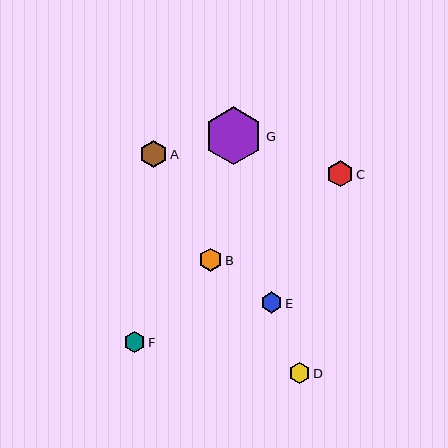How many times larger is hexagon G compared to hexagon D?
Hexagon G is approximately 2.7 times the size of hexagon D.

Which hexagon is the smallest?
Hexagon D is the smallest with a size of approximately 21 pixels.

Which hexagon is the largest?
Hexagon G is the largest with a size of approximately 58 pixels.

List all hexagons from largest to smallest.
From largest to smallest: G, A, C, B, F, E, D.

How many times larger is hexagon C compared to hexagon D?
Hexagon C is approximately 1.2 times the size of hexagon D.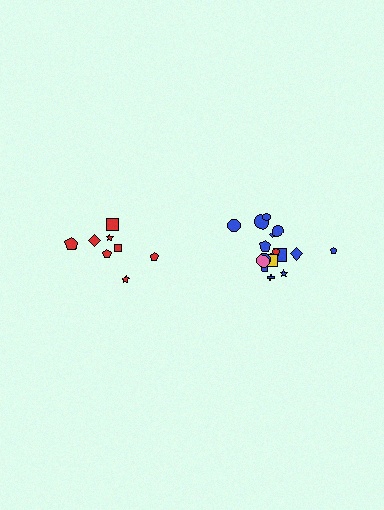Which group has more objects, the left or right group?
The right group.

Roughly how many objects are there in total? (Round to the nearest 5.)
Roughly 25 objects in total.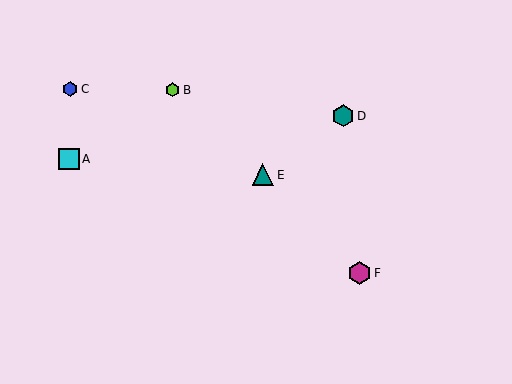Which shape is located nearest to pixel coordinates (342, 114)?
The teal hexagon (labeled D) at (343, 116) is nearest to that location.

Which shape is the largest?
The magenta hexagon (labeled F) is the largest.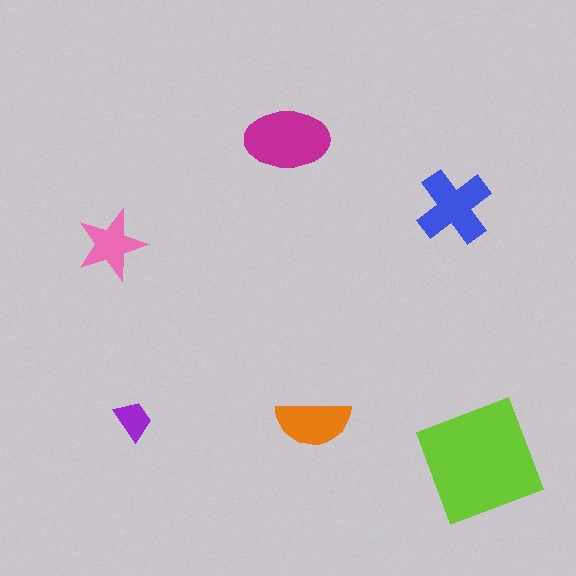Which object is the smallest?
The purple trapezoid.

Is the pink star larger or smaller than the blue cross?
Smaller.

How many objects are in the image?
There are 6 objects in the image.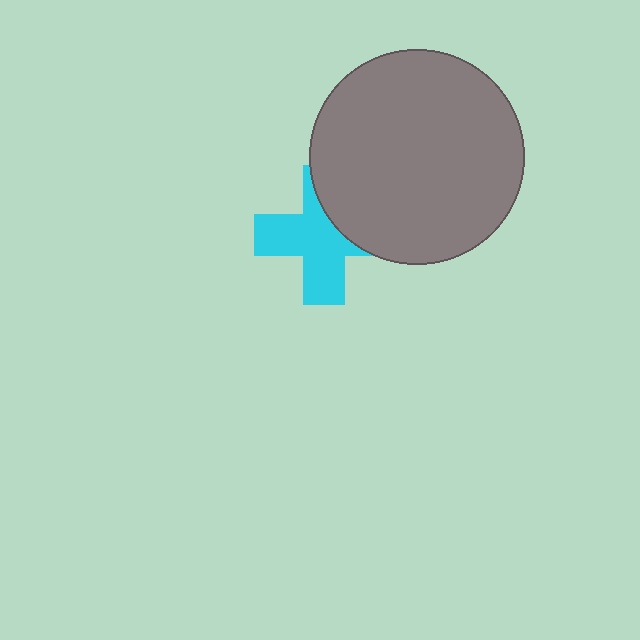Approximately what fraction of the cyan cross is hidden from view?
Roughly 35% of the cyan cross is hidden behind the gray circle.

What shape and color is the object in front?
The object in front is a gray circle.